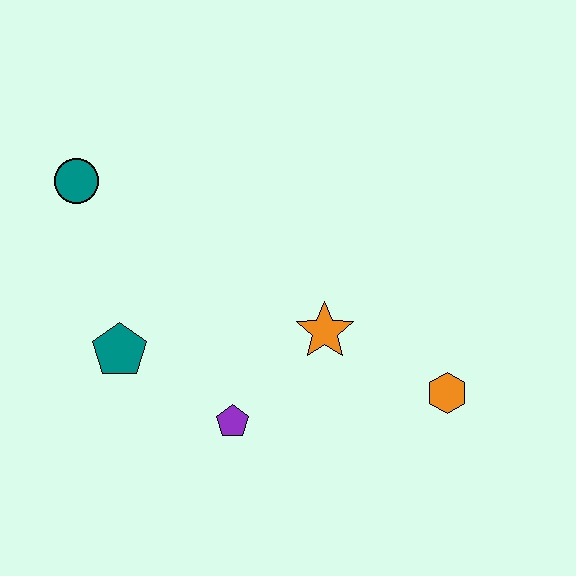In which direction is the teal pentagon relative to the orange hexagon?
The teal pentagon is to the left of the orange hexagon.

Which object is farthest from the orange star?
The teal circle is farthest from the orange star.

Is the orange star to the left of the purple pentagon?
No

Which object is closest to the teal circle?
The teal pentagon is closest to the teal circle.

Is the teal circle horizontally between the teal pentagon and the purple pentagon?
No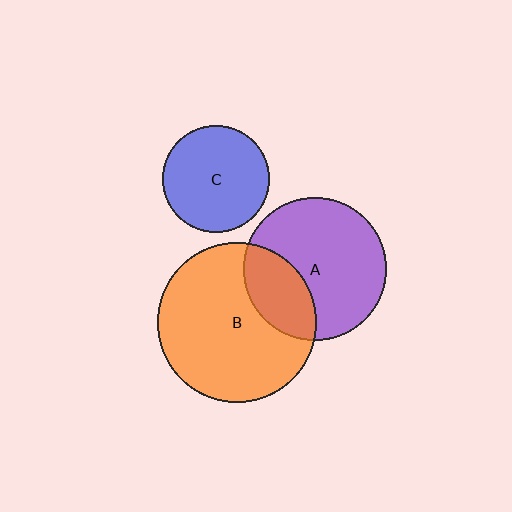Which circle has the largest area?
Circle B (orange).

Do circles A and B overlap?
Yes.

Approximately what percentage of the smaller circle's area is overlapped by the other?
Approximately 30%.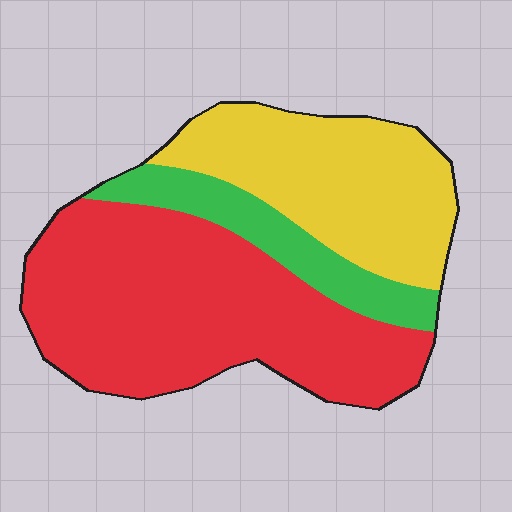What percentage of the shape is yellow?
Yellow takes up about one third (1/3) of the shape.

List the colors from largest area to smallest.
From largest to smallest: red, yellow, green.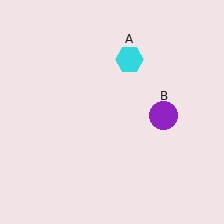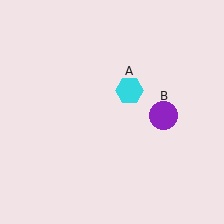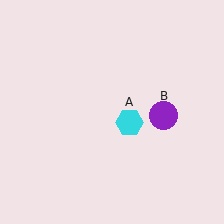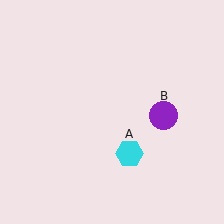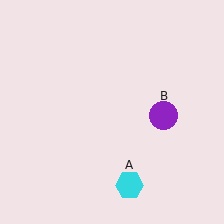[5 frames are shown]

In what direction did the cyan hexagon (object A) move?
The cyan hexagon (object A) moved down.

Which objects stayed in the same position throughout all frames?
Purple circle (object B) remained stationary.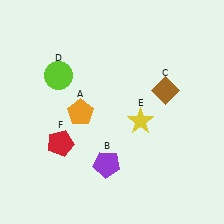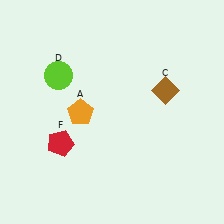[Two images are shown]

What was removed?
The yellow star (E), the purple pentagon (B) were removed in Image 2.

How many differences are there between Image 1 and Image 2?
There are 2 differences between the two images.